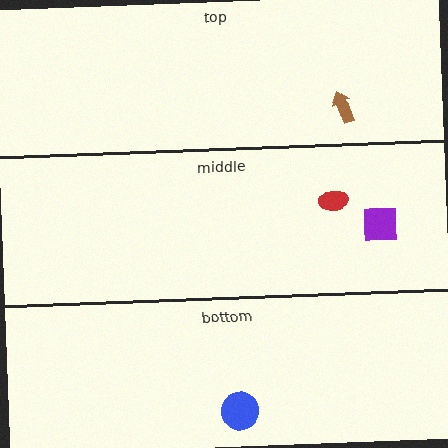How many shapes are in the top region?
1.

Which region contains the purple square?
The middle region.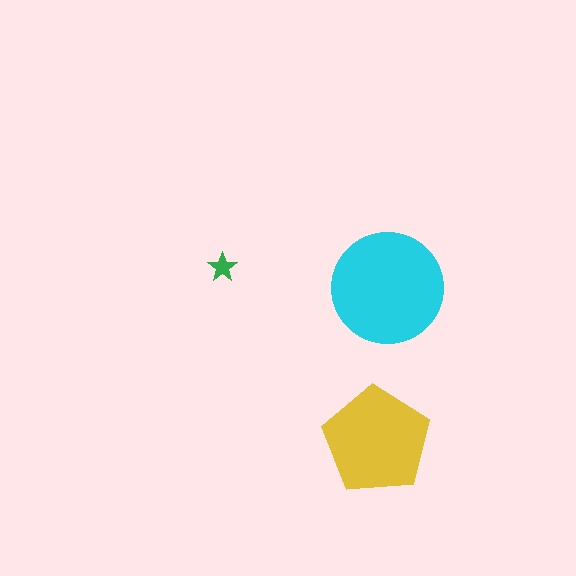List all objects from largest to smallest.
The cyan circle, the yellow pentagon, the green star.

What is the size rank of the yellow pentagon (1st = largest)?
2nd.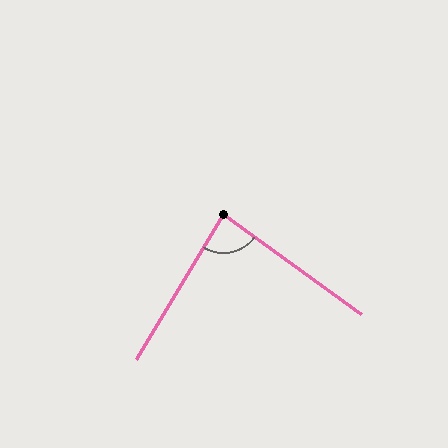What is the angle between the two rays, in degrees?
Approximately 85 degrees.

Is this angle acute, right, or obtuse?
It is acute.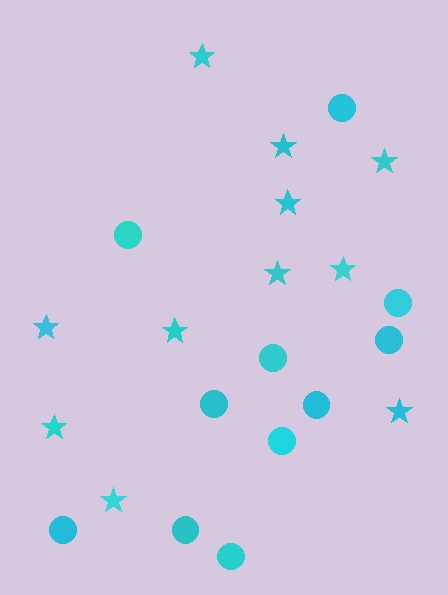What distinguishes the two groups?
There are 2 groups: one group of stars (11) and one group of circles (11).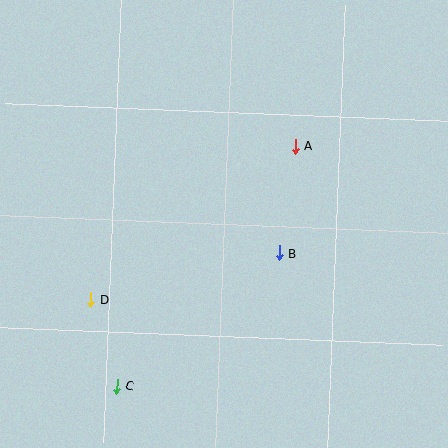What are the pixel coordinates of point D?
Point D is at (90, 299).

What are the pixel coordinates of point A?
Point A is at (295, 146).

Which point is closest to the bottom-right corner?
Point B is closest to the bottom-right corner.